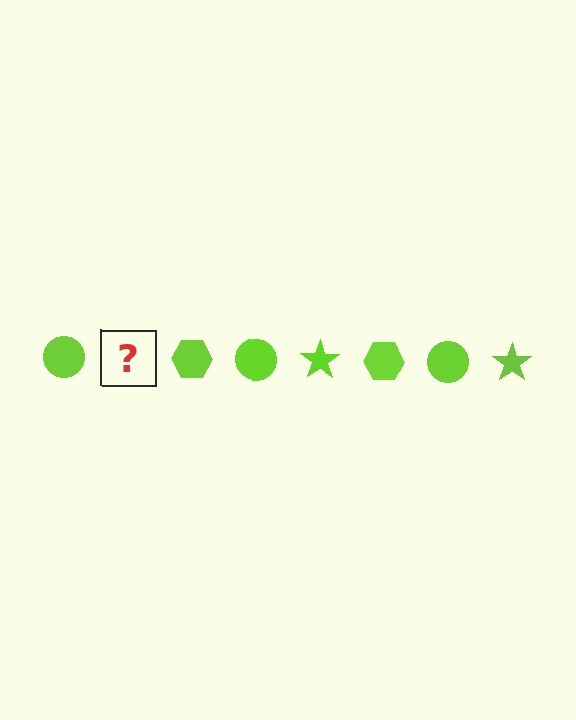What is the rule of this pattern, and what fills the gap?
The rule is that the pattern cycles through circle, star, hexagon shapes in lime. The gap should be filled with a lime star.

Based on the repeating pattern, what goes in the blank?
The blank should be a lime star.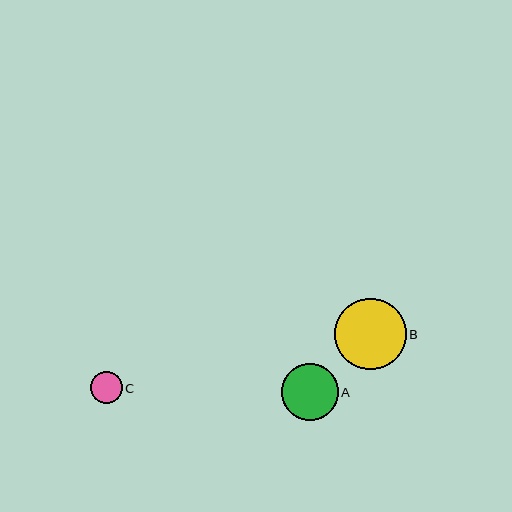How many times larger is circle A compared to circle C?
Circle A is approximately 1.8 times the size of circle C.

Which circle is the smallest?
Circle C is the smallest with a size of approximately 32 pixels.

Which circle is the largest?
Circle B is the largest with a size of approximately 71 pixels.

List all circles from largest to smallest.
From largest to smallest: B, A, C.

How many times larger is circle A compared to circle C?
Circle A is approximately 1.8 times the size of circle C.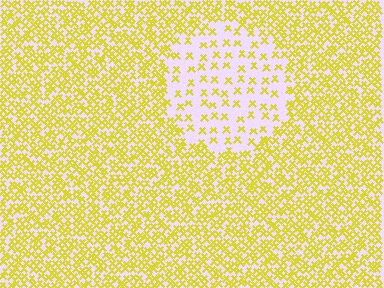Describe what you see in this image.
The image contains small yellow elements arranged at two different densities. A circle-shaped region is visible where the elements are less densely packed than the surrounding area.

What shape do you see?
I see a circle.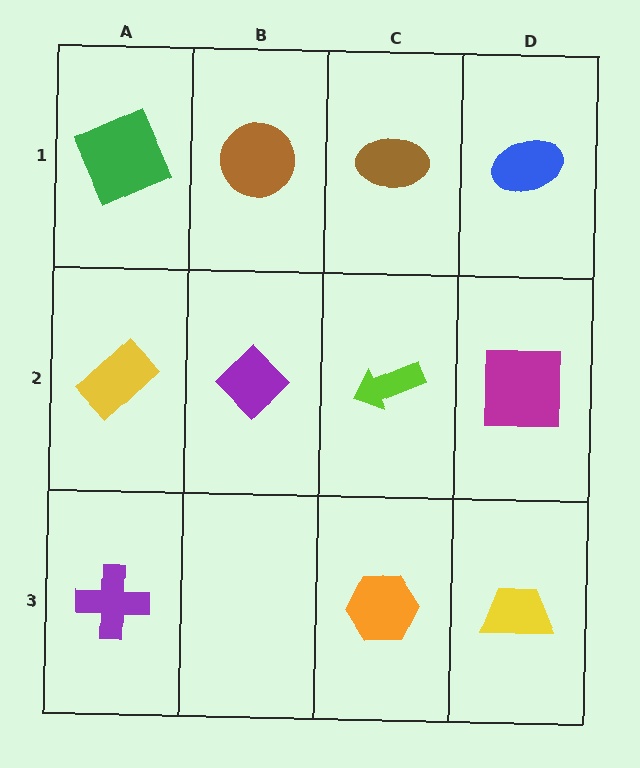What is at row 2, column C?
A lime arrow.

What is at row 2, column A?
A yellow rectangle.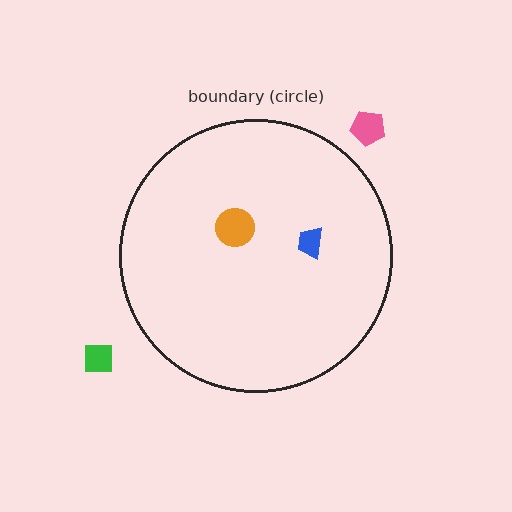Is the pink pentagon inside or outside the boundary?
Outside.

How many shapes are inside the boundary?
2 inside, 2 outside.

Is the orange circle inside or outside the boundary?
Inside.